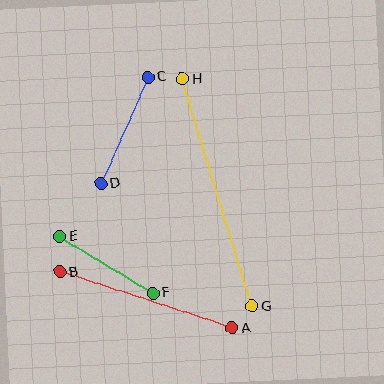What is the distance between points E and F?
The distance is approximately 109 pixels.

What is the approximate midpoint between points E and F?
The midpoint is at approximately (106, 265) pixels.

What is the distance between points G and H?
The distance is approximately 237 pixels.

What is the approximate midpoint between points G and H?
The midpoint is at approximately (217, 193) pixels.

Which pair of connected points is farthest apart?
Points G and H are farthest apart.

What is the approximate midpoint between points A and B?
The midpoint is at approximately (146, 300) pixels.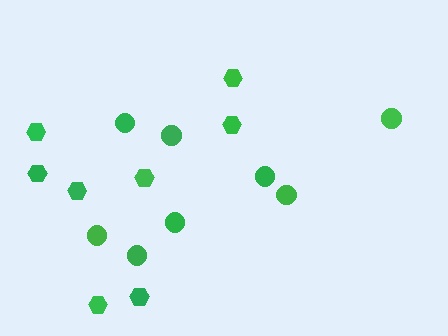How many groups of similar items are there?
There are 2 groups: one group of circles (8) and one group of hexagons (8).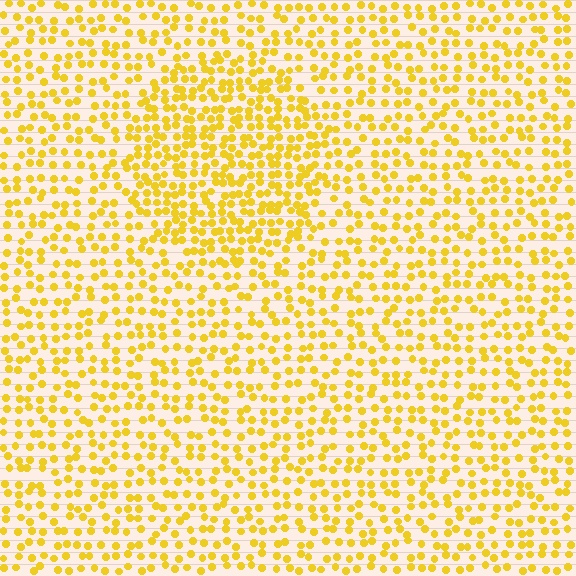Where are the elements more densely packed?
The elements are more densely packed inside the circle boundary.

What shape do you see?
I see a circle.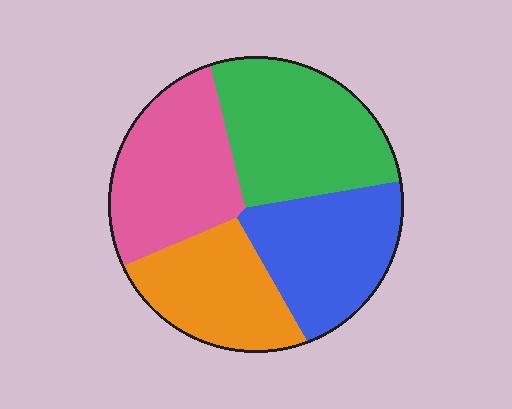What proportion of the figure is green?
Green takes up between a quarter and a half of the figure.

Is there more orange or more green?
Green.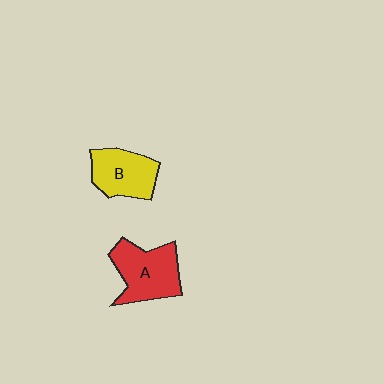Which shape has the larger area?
Shape A (red).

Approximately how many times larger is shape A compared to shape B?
Approximately 1.2 times.